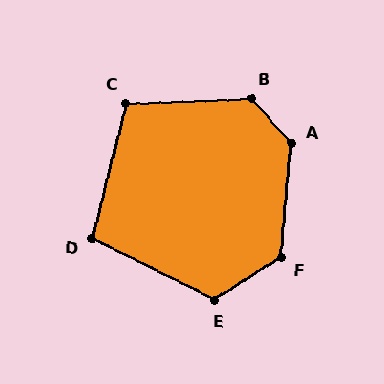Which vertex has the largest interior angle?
A, at approximately 133 degrees.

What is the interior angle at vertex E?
Approximately 121 degrees (obtuse).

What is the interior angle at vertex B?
Approximately 130 degrees (obtuse).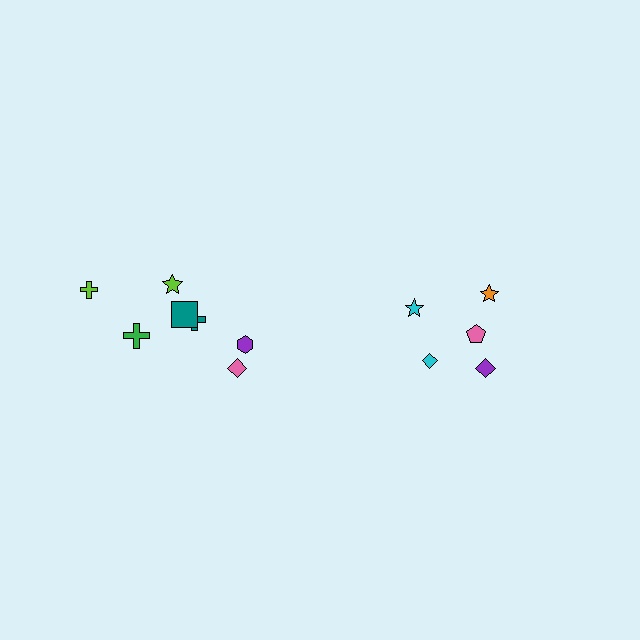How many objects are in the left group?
There are 7 objects.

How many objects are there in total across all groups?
There are 12 objects.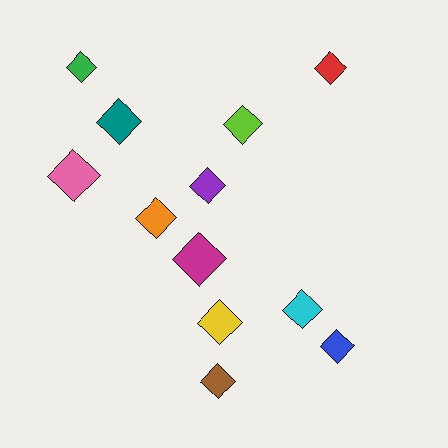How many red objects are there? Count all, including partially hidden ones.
There is 1 red object.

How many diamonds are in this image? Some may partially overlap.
There are 12 diamonds.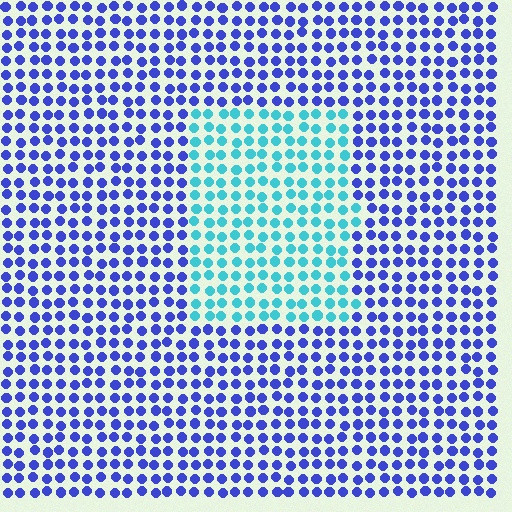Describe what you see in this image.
The image is filled with small blue elements in a uniform arrangement. A rectangle-shaped region is visible where the elements are tinted to a slightly different hue, forming a subtle color boundary.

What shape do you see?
I see a rectangle.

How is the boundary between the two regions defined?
The boundary is defined purely by a slight shift in hue (about 53 degrees). Spacing, size, and orientation are identical on both sides.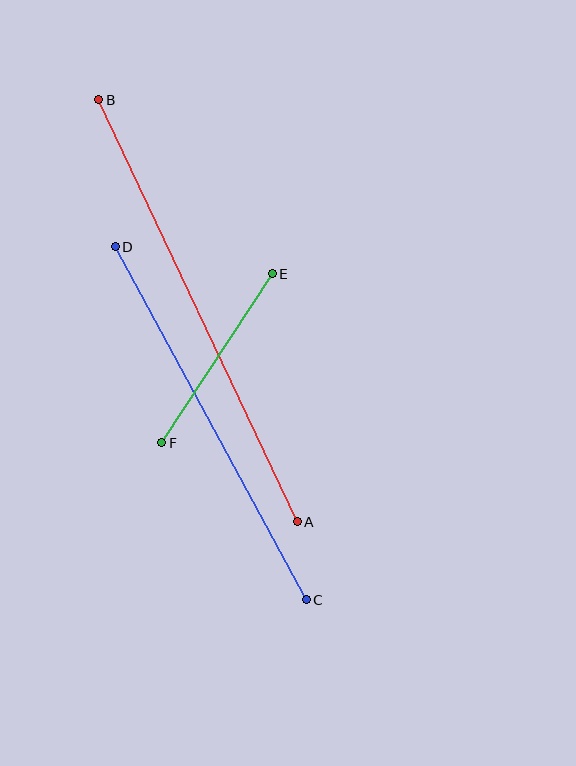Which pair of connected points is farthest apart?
Points A and B are farthest apart.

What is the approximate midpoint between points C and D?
The midpoint is at approximately (211, 423) pixels.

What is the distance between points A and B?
The distance is approximately 466 pixels.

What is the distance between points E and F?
The distance is approximately 202 pixels.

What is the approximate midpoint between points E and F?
The midpoint is at approximately (217, 358) pixels.